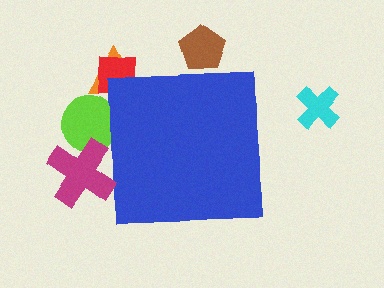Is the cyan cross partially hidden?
No, the cyan cross is fully visible.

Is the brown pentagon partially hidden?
Yes, the brown pentagon is partially hidden behind the blue square.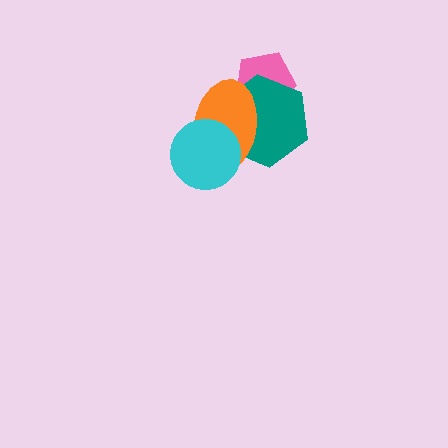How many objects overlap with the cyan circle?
2 objects overlap with the cyan circle.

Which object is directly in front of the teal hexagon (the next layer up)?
The orange ellipse is directly in front of the teal hexagon.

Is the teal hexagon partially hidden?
Yes, it is partially covered by another shape.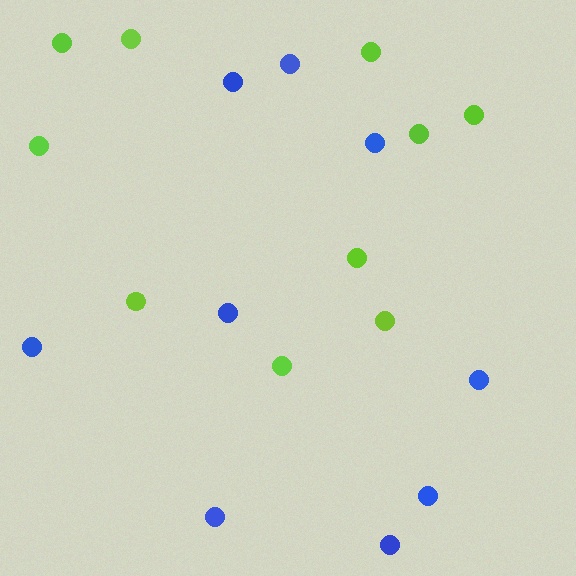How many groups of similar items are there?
There are 2 groups: one group of blue circles (9) and one group of lime circles (10).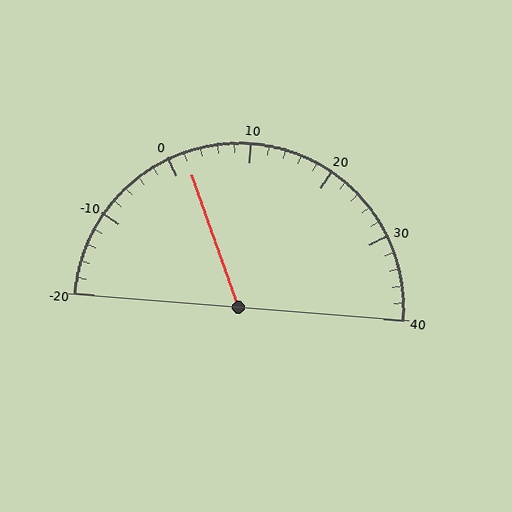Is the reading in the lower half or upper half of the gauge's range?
The reading is in the lower half of the range (-20 to 40).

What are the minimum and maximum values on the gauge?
The gauge ranges from -20 to 40.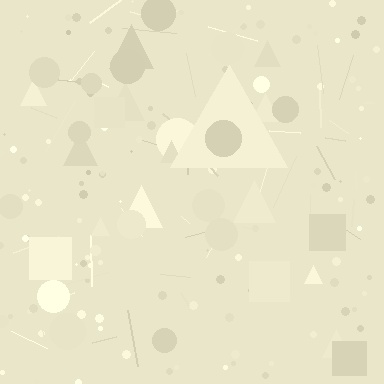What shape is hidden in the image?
A triangle is hidden in the image.